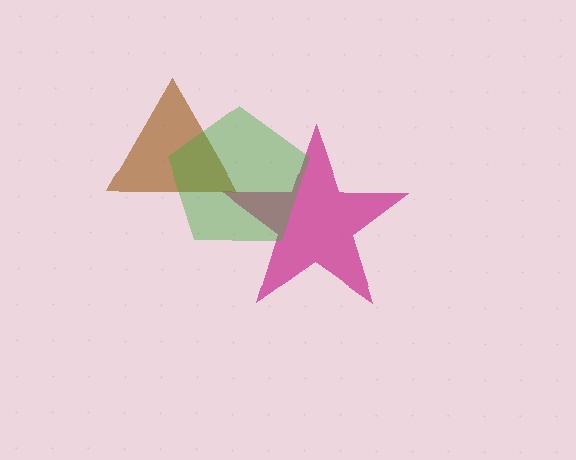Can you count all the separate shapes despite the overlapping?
Yes, there are 3 separate shapes.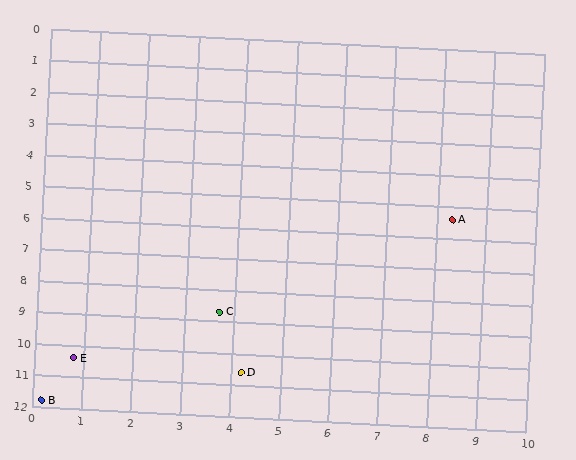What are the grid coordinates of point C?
Point C is at approximately (3.7, 8.7).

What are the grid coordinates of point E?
Point E is at approximately (0.8, 10.4).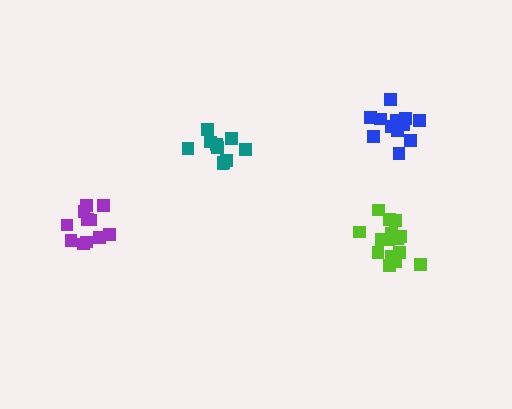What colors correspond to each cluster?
The clusters are colored: purple, lime, teal, blue.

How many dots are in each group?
Group 1: 11 dots, Group 2: 15 dots, Group 3: 10 dots, Group 4: 12 dots (48 total).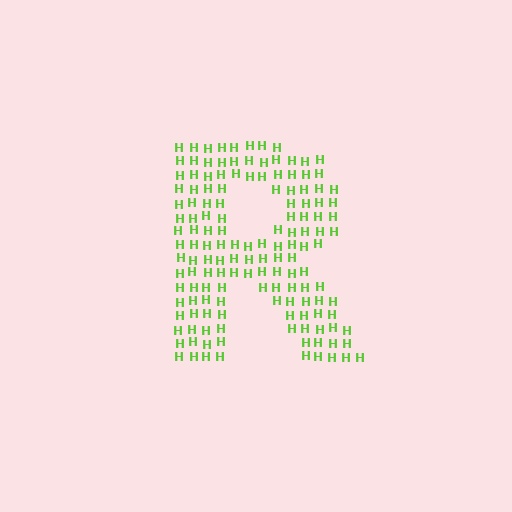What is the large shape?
The large shape is the letter R.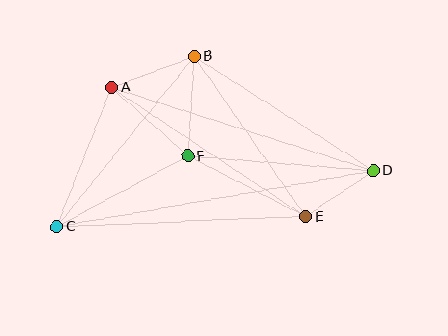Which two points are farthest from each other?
Points C and D are farthest from each other.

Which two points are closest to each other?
Points D and E are closest to each other.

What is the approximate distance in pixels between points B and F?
The distance between B and F is approximately 100 pixels.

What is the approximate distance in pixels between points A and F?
The distance between A and F is approximately 102 pixels.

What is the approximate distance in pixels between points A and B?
The distance between A and B is approximately 88 pixels.